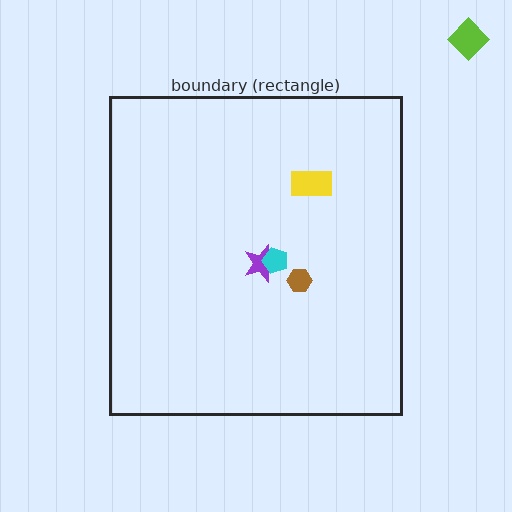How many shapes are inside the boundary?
4 inside, 1 outside.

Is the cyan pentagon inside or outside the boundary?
Inside.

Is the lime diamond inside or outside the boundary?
Outside.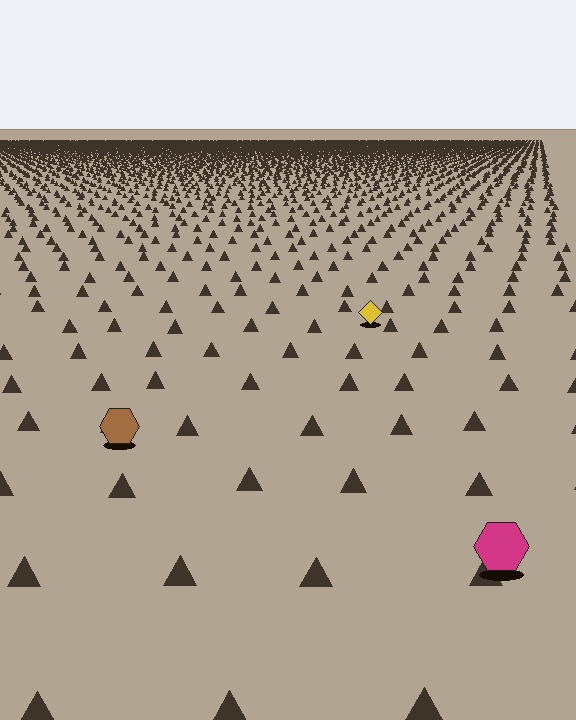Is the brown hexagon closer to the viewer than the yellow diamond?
Yes. The brown hexagon is closer — you can tell from the texture gradient: the ground texture is coarser near it.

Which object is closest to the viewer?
The magenta hexagon is closest. The texture marks near it are larger and more spread out.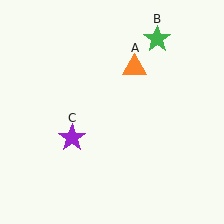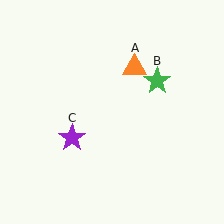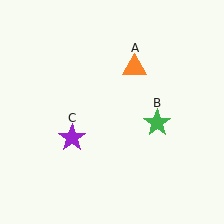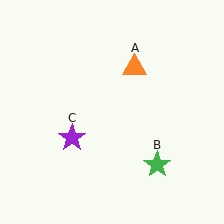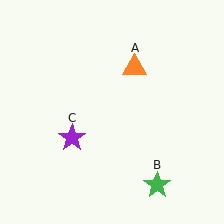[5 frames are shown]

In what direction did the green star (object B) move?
The green star (object B) moved down.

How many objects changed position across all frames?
1 object changed position: green star (object B).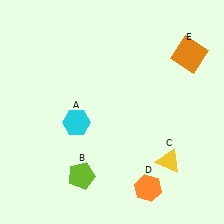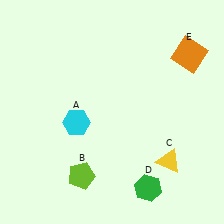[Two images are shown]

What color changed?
The hexagon (D) changed from orange in Image 1 to green in Image 2.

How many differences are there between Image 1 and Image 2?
There is 1 difference between the two images.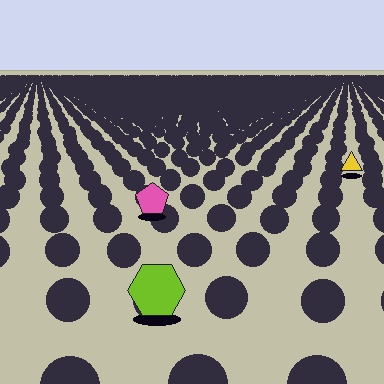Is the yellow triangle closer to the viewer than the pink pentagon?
No. The pink pentagon is closer — you can tell from the texture gradient: the ground texture is coarser near it.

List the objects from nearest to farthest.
From nearest to farthest: the lime hexagon, the pink pentagon, the yellow triangle.